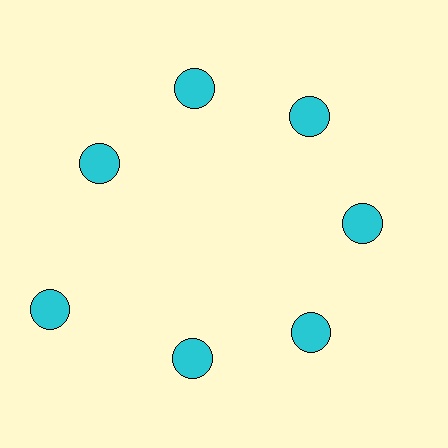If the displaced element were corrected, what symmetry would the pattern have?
It would have 7-fold rotational symmetry — the pattern would map onto itself every 51 degrees.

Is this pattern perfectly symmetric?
No. The 7 cyan circles are arranged in a ring, but one element near the 8 o'clock position is pushed outward from the center, breaking the 7-fold rotational symmetry.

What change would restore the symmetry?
The symmetry would be restored by moving it inward, back onto the ring so that all 7 circles sit at equal angles and equal distance from the center.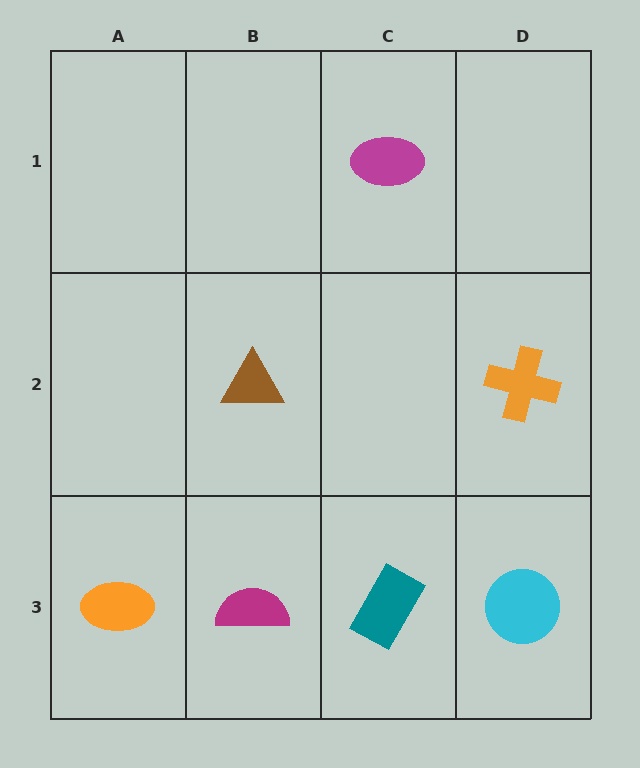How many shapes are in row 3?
4 shapes.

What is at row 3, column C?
A teal rectangle.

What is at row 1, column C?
A magenta ellipse.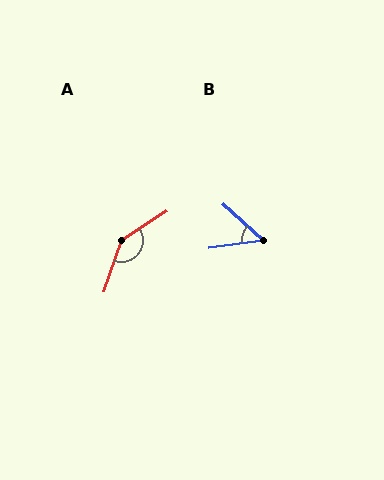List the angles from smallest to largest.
B (50°), A (141°).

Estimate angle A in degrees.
Approximately 141 degrees.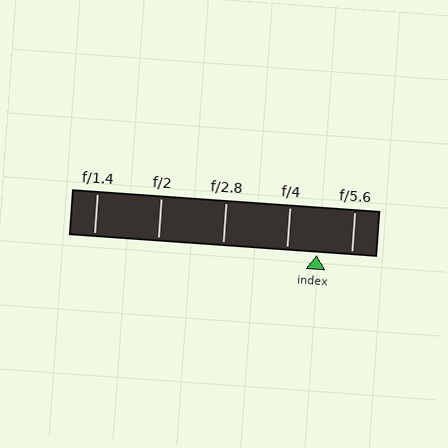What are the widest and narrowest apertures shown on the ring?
The widest aperture shown is f/1.4 and the narrowest is f/5.6.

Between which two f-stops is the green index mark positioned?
The index mark is between f/4 and f/5.6.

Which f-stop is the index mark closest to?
The index mark is closest to f/4.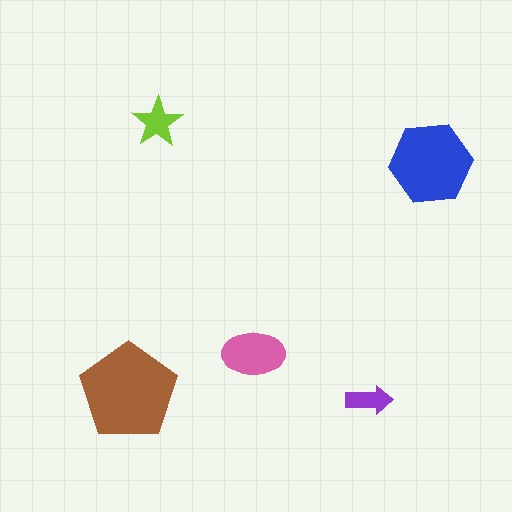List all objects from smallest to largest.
The purple arrow, the lime star, the pink ellipse, the blue hexagon, the brown pentagon.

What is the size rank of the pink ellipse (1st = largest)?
3rd.